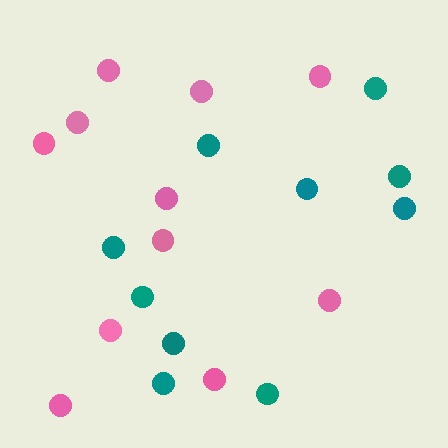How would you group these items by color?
There are 2 groups: one group of pink circles (11) and one group of teal circles (10).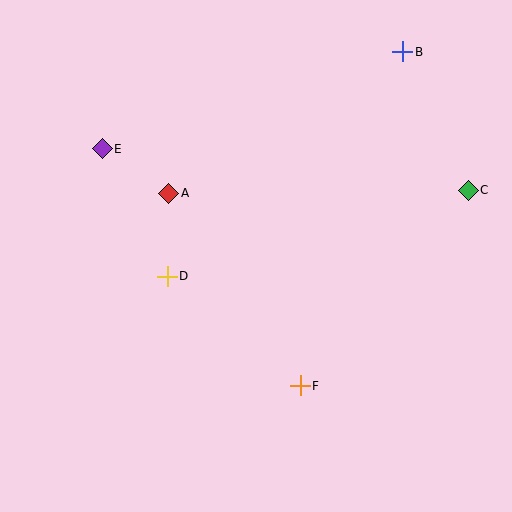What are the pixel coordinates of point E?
Point E is at (102, 149).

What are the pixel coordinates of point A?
Point A is at (169, 193).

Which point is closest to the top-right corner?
Point B is closest to the top-right corner.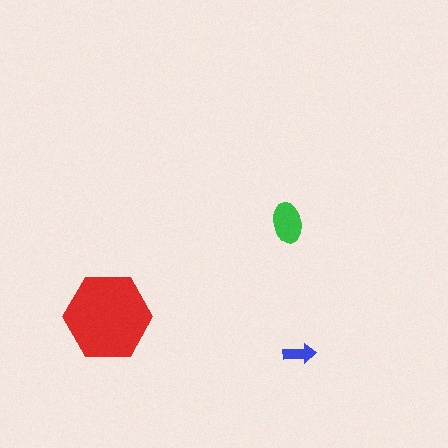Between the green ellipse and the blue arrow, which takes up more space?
The green ellipse.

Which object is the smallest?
The blue arrow.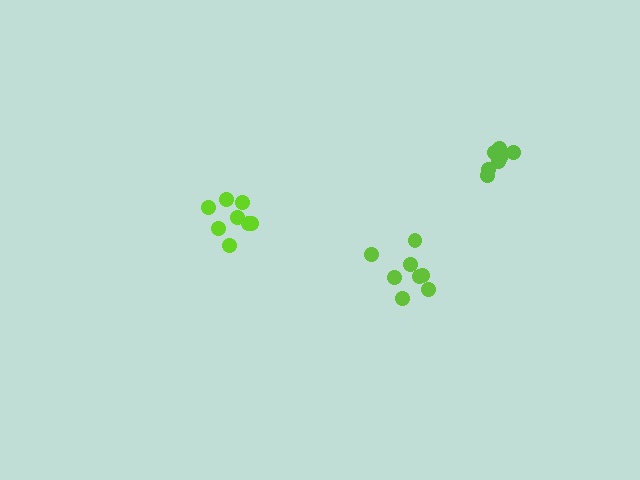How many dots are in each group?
Group 1: 8 dots, Group 2: 8 dots, Group 3: 7 dots (23 total).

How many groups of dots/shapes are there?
There are 3 groups.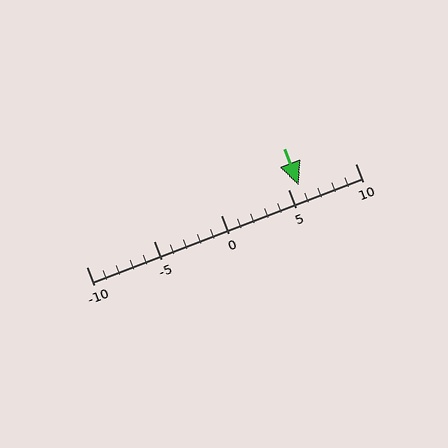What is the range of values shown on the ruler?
The ruler shows values from -10 to 10.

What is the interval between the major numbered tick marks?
The major tick marks are spaced 5 units apart.